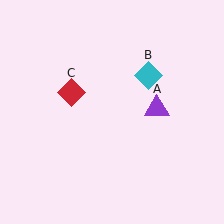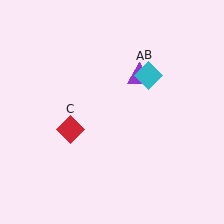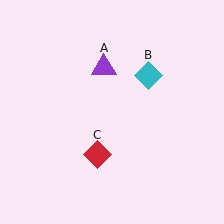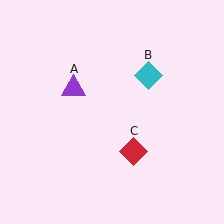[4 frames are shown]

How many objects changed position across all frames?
2 objects changed position: purple triangle (object A), red diamond (object C).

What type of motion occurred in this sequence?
The purple triangle (object A), red diamond (object C) rotated counterclockwise around the center of the scene.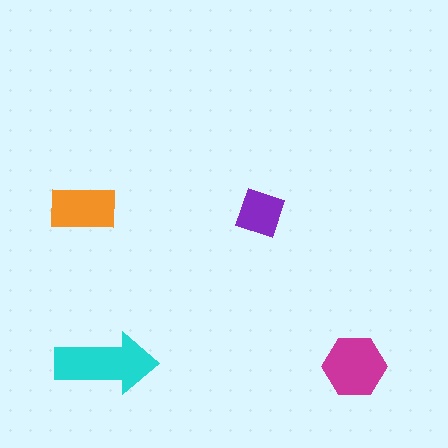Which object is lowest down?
The magenta hexagon is bottommost.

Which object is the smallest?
The purple diamond.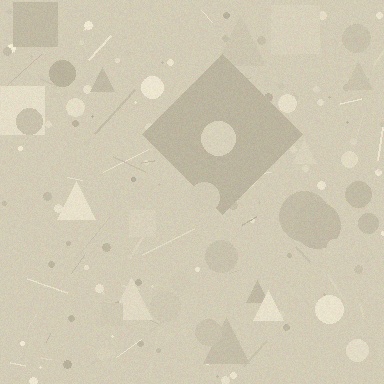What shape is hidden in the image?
A diamond is hidden in the image.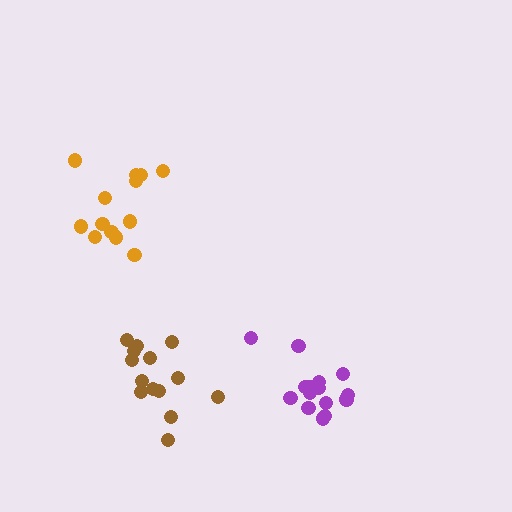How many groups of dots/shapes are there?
There are 3 groups.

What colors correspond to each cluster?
The clusters are colored: orange, purple, brown.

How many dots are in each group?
Group 1: 13 dots, Group 2: 15 dots, Group 3: 14 dots (42 total).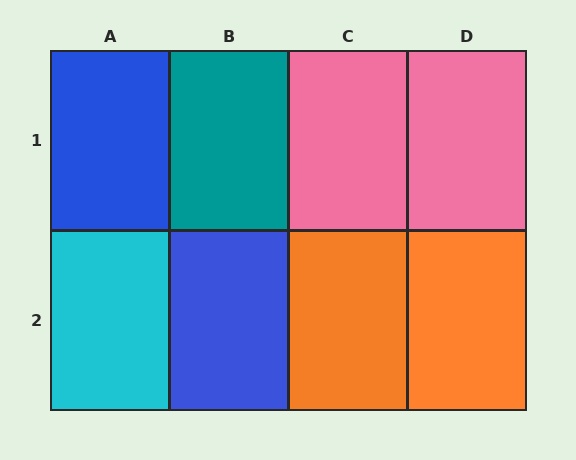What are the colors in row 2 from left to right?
Cyan, blue, orange, orange.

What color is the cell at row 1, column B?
Teal.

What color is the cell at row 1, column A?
Blue.